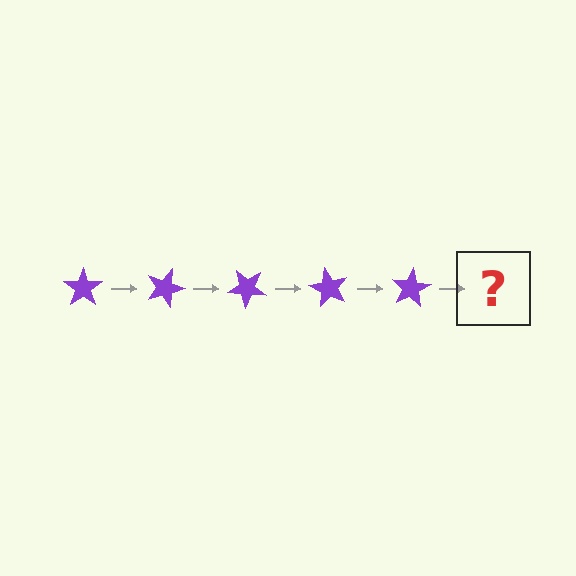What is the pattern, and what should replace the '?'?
The pattern is that the star rotates 20 degrees each step. The '?' should be a purple star rotated 100 degrees.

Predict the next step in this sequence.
The next step is a purple star rotated 100 degrees.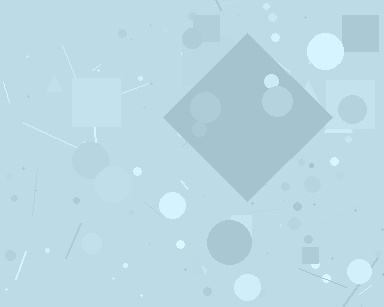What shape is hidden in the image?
A diamond is hidden in the image.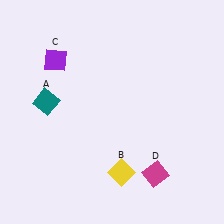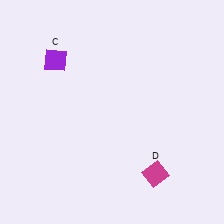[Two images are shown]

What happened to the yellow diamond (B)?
The yellow diamond (B) was removed in Image 2. It was in the bottom-right area of Image 1.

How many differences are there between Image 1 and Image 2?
There are 2 differences between the two images.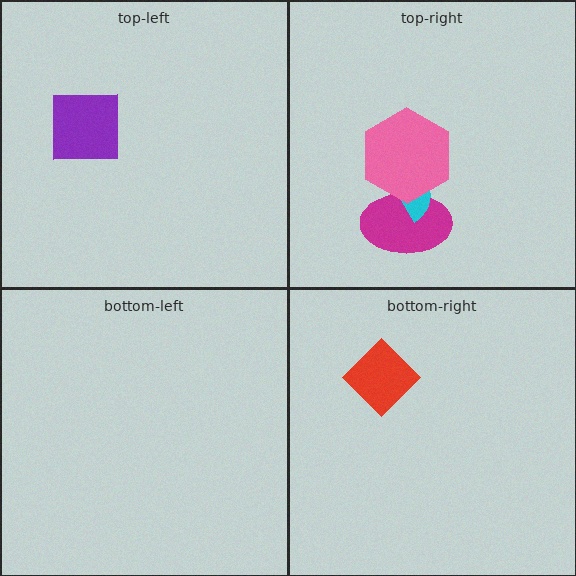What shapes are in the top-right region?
The magenta ellipse, the cyan semicircle, the pink hexagon.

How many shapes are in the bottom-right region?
1.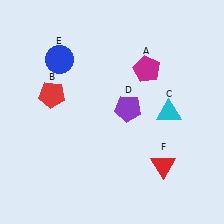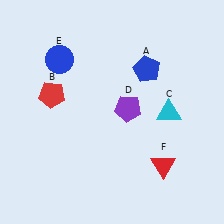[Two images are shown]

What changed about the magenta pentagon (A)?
In Image 1, A is magenta. In Image 2, it changed to blue.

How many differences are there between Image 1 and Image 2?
There is 1 difference between the two images.